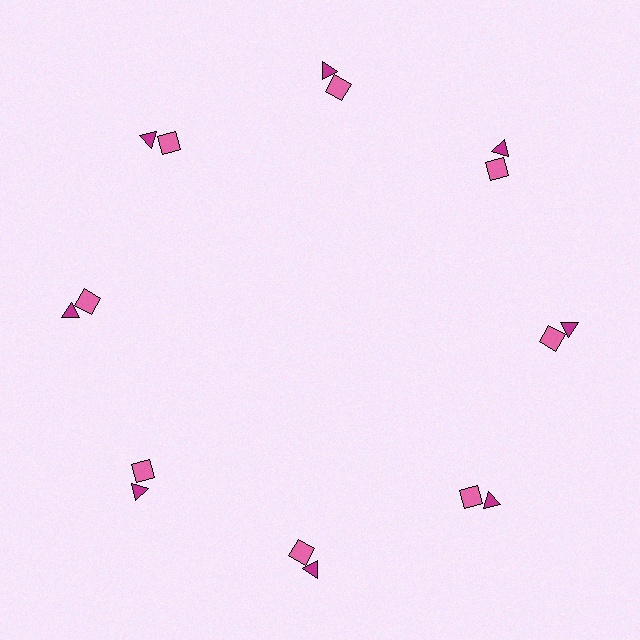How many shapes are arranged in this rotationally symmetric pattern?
There are 16 shapes, arranged in 8 groups of 2.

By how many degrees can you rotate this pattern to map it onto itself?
The pattern maps onto itself every 45 degrees of rotation.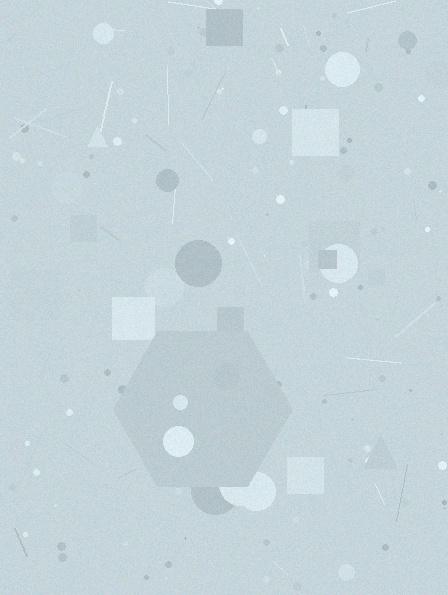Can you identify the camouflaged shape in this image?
The camouflaged shape is a hexagon.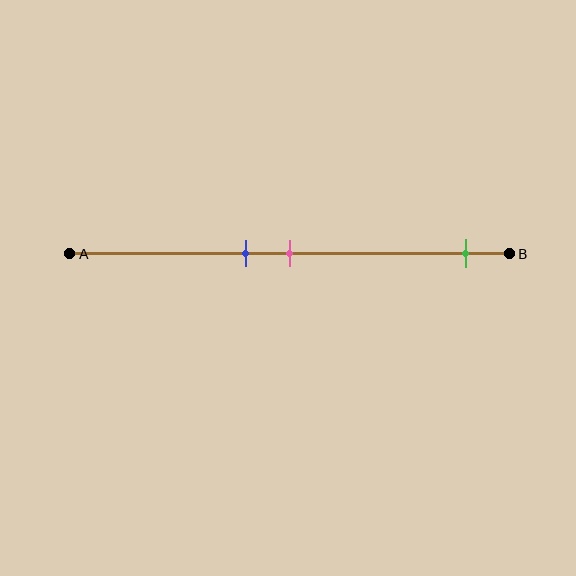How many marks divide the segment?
There are 3 marks dividing the segment.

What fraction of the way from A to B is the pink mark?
The pink mark is approximately 50% (0.5) of the way from A to B.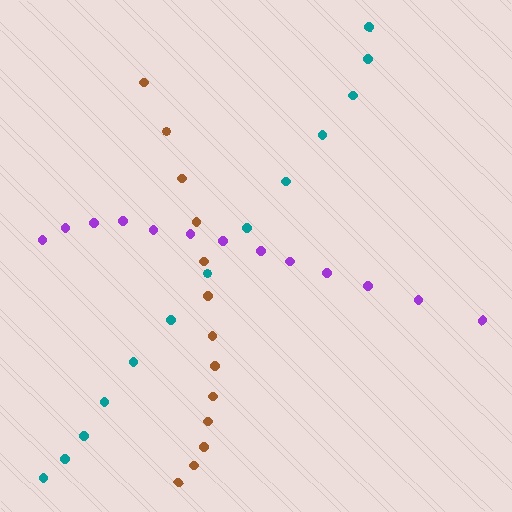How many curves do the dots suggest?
There are 3 distinct paths.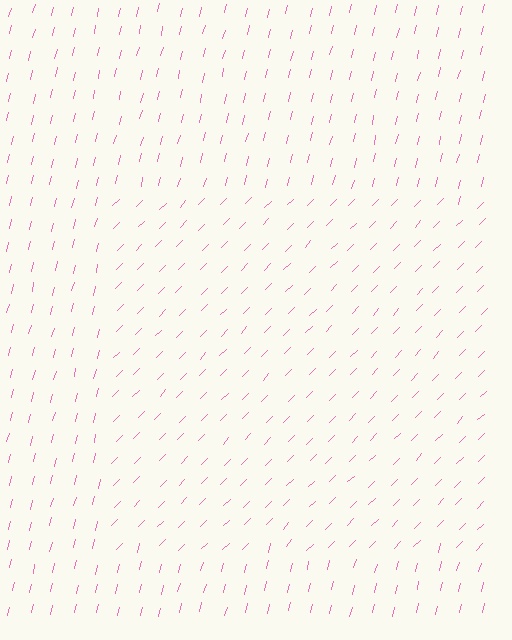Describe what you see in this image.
The image is filled with small pink line segments. A rectangle region in the image has lines oriented differently from the surrounding lines, creating a visible texture boundary.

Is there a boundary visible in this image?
Yes, there is a texture boundary formed by a change in line orientation.